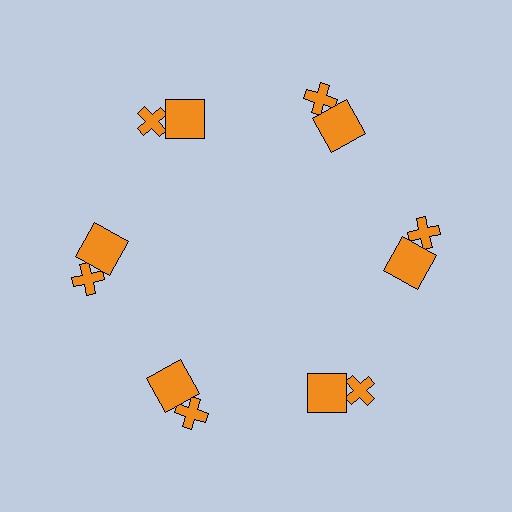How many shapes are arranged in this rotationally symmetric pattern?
There are 12 shapes, arranged in 6 groups of 2.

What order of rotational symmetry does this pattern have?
This pattern has 6-fold rotational symmetry.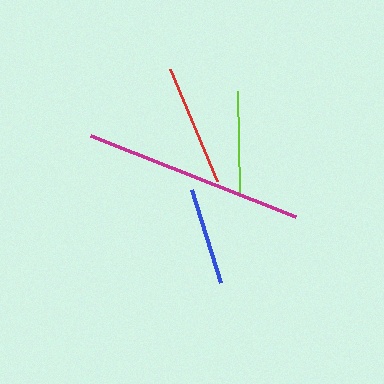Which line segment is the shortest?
The blue line is the shortest at approximately 98 pixels.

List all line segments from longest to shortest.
From longest to shortest: magenta, red, lime, blue.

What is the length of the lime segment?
The lime segment is approximately 100 pixels long.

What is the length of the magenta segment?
The magenta segment is approximately 221 pixels long.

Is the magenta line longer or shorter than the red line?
The magenta line is longer than the red line.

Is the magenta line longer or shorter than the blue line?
The magenta line is longer than the blue line.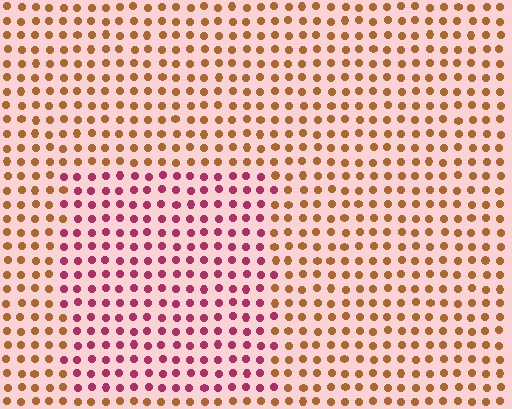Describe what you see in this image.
The image is filled with small brown elements in a uniform arrangement. A rectangle-shaped region is visible where the elements are tinted to a slightly different hue, forming a subtle color boundary.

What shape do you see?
I see a rectangle.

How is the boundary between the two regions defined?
The boundary is defined purely by a slight shift in hue (about 54 degrees). Spacing, size, and orientation are identical on both sides.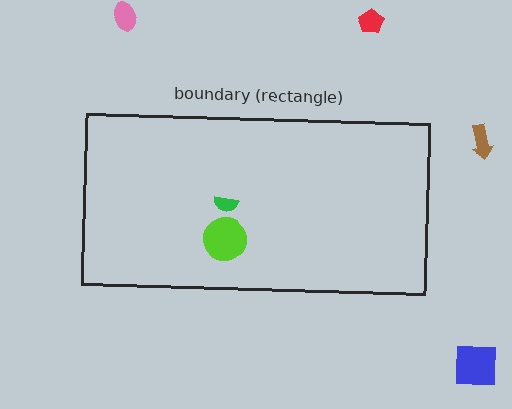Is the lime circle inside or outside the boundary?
Inside.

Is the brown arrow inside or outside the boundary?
Outside.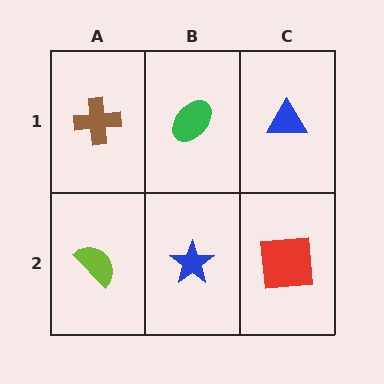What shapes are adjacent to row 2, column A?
A brown cross (row 1, column A), a blue star (row 2, column B).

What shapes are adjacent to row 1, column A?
A lime semicircle (row 2, column A), a green ellipse (row 1, column B).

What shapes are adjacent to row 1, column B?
A blue star (row 2, column B), a brown cross (row 1, column A), a blue triangle (row 1, column C).